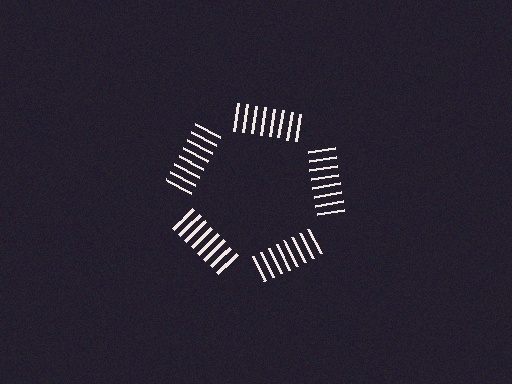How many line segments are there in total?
40 — 8 along each of the 5 edges.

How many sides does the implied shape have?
5 sides — the line-ends trace a pentagon.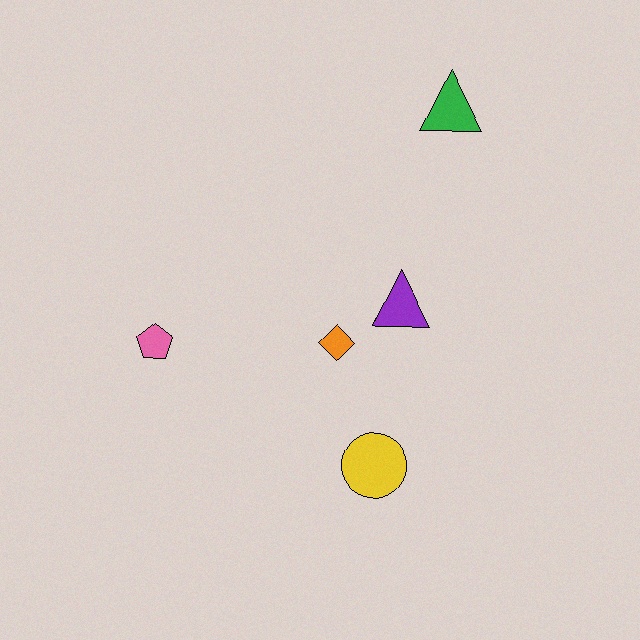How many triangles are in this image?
There are 2 triangles.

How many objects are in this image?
There are 5 objects.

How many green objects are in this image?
There is 1 green object.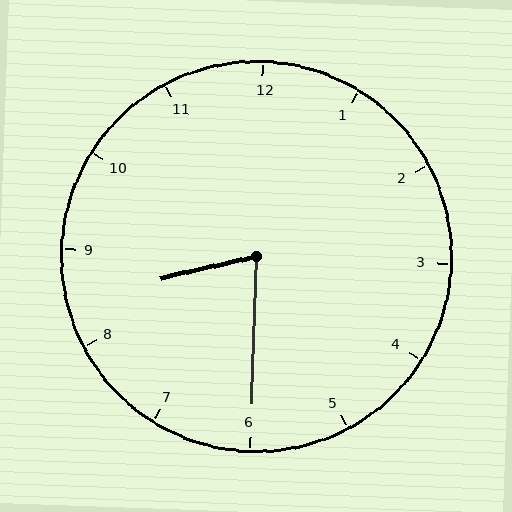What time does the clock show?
8:30.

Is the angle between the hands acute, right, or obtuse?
It is acute.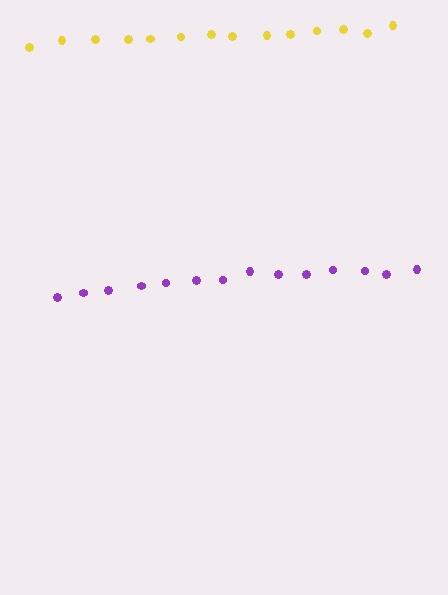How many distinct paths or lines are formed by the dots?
There are 2 distinct paths.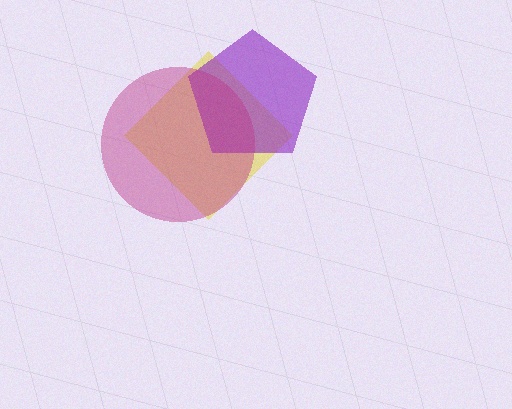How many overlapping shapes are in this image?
There are 3 overlapping shapes in the image.